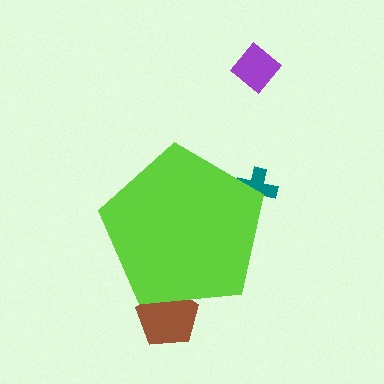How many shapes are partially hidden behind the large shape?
2 shapes are partially hidden.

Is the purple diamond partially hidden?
No, the purple diamond is fully visible.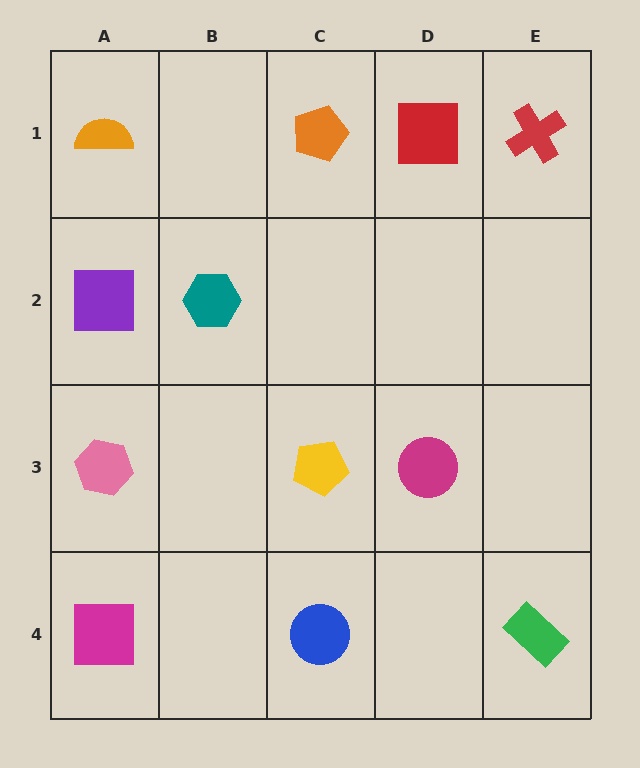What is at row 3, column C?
A yellow pentagon.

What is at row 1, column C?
An orange pentagon.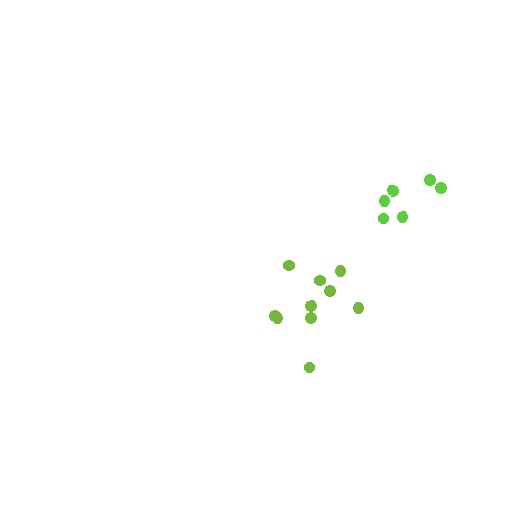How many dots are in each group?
Group 1: 10 dots, Group 2: 6 dots (16 total).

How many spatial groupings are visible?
There are 2 spatial groupings.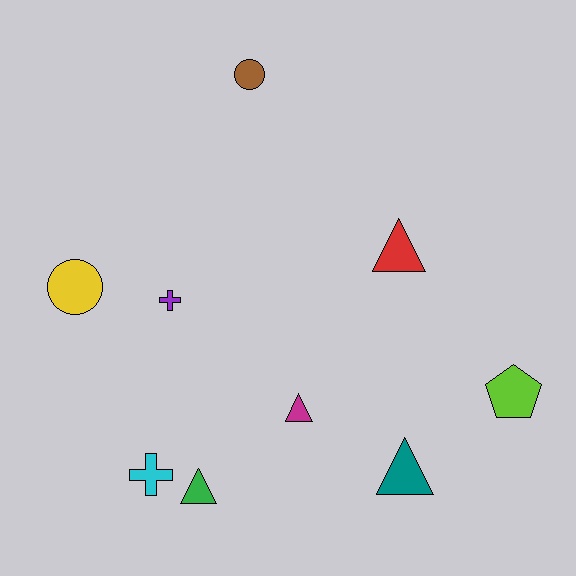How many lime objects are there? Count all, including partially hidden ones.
There is 1 lime object.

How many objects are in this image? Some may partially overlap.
There are 9 objects.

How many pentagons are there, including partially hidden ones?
There is 1 pentagon.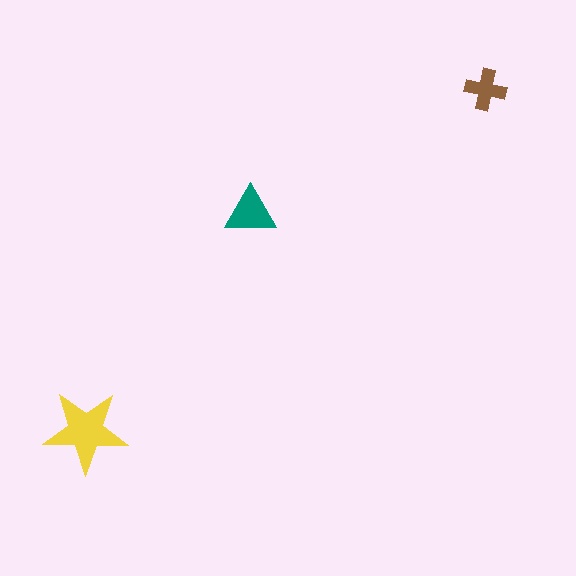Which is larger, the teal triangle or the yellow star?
The yellow star.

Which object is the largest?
The yellow star.